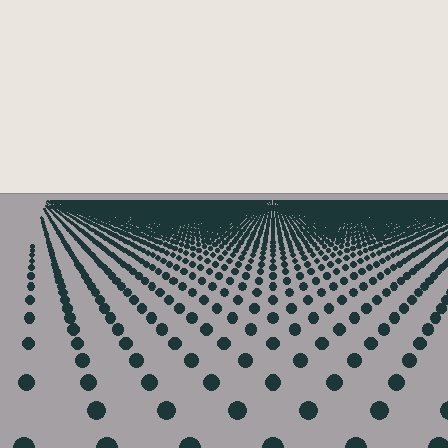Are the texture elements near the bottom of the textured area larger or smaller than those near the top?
Larger. Near the bottom, elements are closer to the viewer and appear at a bigger on-screen size.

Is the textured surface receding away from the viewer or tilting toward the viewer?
The surface is receding away from the viewer. Texture elements get smaller and denser toward the top.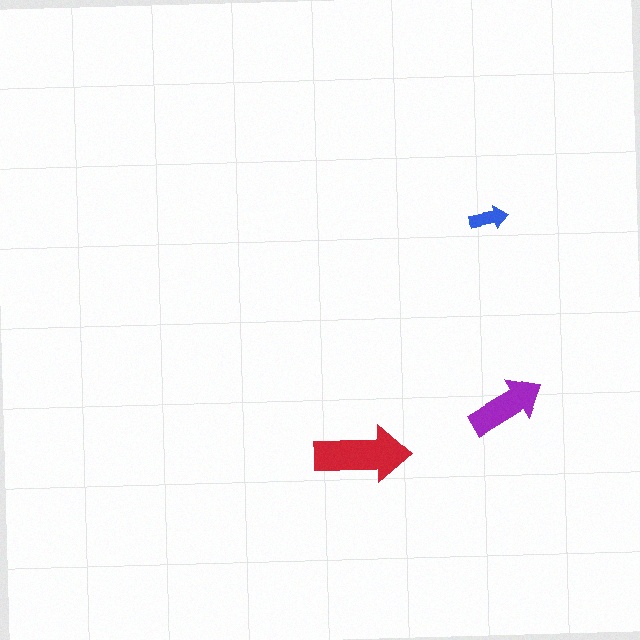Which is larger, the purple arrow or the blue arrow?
The purple one.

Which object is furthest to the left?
The red arrow is leftmost.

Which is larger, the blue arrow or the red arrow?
The red one.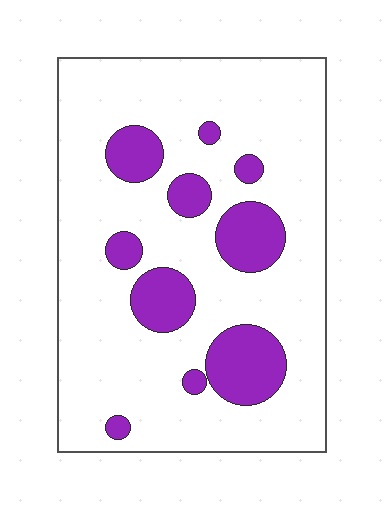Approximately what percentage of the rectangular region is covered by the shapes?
Approximately 20%.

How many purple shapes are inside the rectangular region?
10.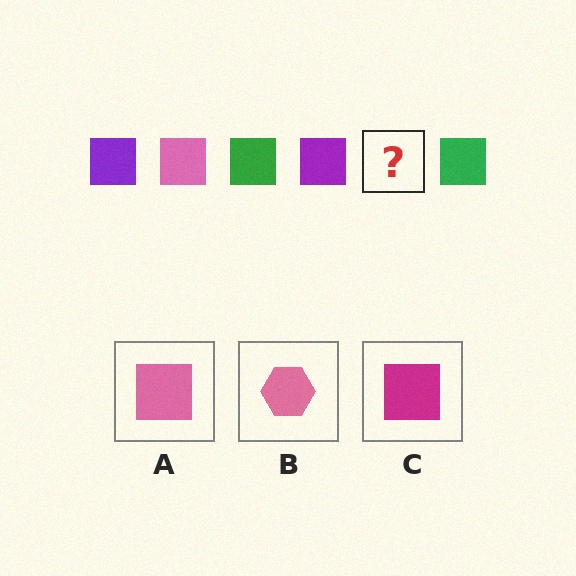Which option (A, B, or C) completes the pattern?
A.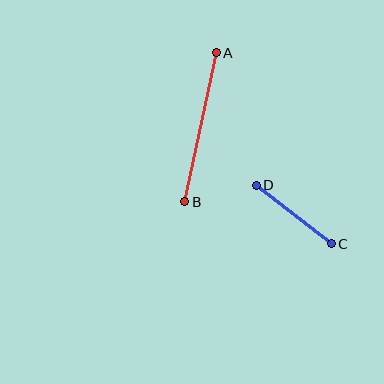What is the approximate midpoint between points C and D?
The midpoint is at approximately (294, 214) pixels.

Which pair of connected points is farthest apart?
Points A and B are farthest apart.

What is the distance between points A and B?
The distance is approximately 153 pixels.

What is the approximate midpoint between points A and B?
The midpoint is at approximately (200, 127) pixels.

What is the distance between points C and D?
The distance is approximately 95 pixels.